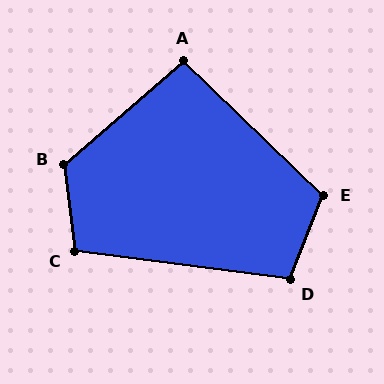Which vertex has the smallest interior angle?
A, at approximately 95 degrees.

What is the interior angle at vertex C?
Approximately 105 degrees (obtuse).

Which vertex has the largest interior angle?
B, at approximately 123 degrees.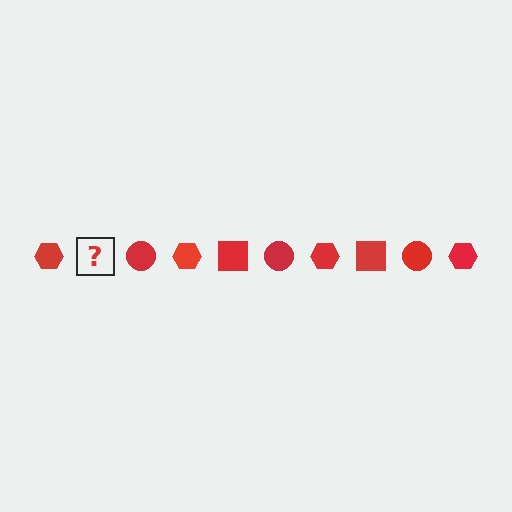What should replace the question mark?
The question mark should be replaced with a red square.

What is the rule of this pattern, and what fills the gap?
The rule is that the pattern cycles through hexagon, square, circle shapes in red. The gap should be filled with a red square.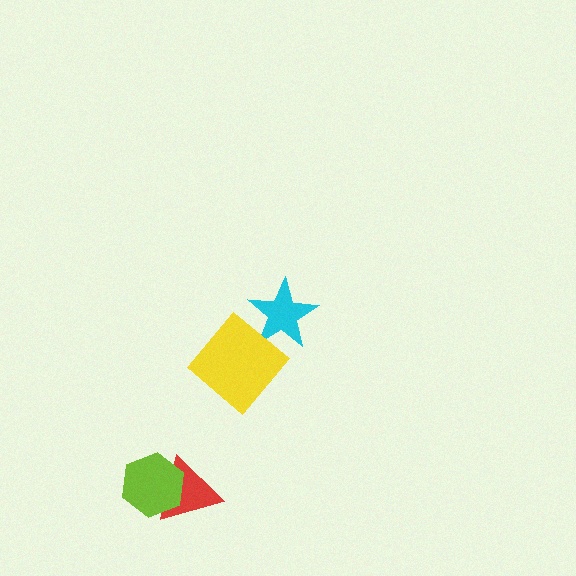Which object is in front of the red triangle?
The lime hexagon is in front of the red triangle.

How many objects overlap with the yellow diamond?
1 object overlaps with the yellow diamond.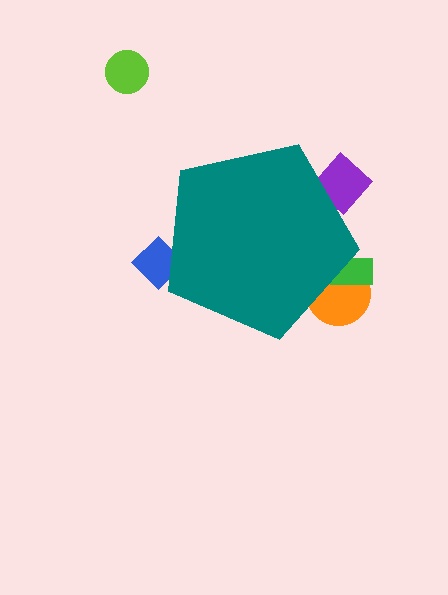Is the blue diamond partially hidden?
Yes, the blue diamond is partially hidden behind the teal pentagon.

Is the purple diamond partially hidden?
Yes, the purple diamond is partially hidden behind the teal pentagon.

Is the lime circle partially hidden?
No, the lime circle is fully visible.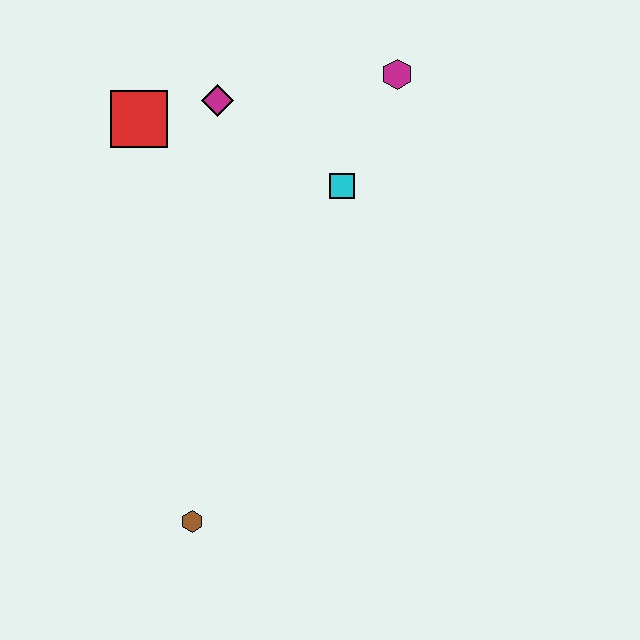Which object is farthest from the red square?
The brown hexagon is farthest from the red square.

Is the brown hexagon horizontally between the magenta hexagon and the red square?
Yes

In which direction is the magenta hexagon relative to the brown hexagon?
The magenta hexagon is above the brown hexagon.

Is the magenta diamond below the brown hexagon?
No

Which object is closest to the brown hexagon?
The cyan square is closest to the brown hexagon.